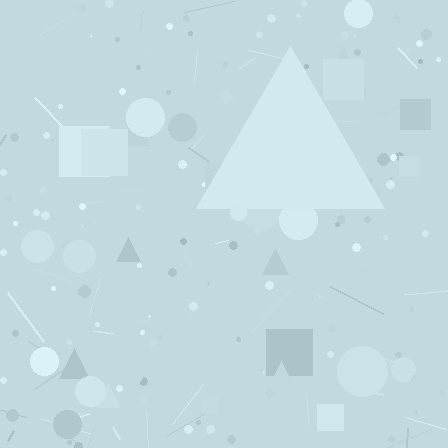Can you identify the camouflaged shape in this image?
The camouflaged shape is a triangle.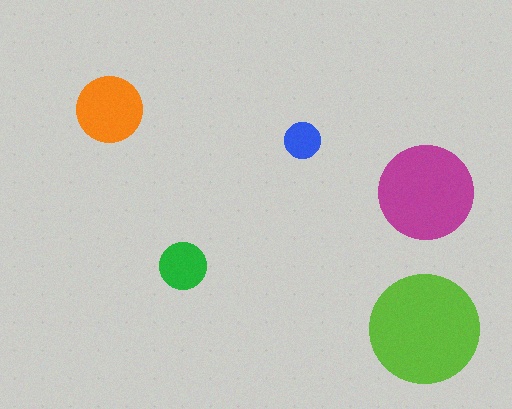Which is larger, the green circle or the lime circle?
The lime one.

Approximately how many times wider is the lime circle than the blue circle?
About 3 times wider.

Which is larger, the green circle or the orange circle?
The orange one.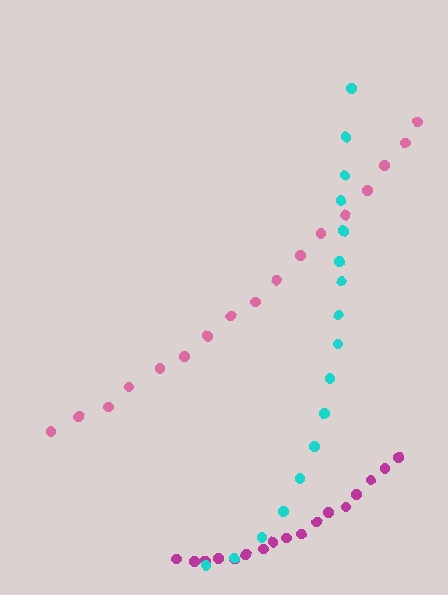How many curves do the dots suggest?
There are 3 distinct paths.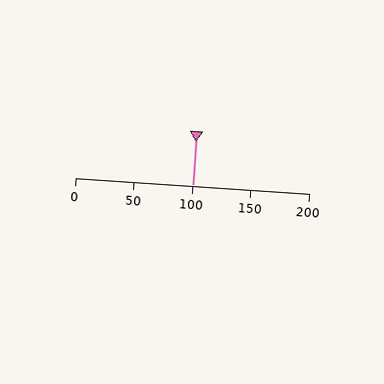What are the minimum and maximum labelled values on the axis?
The axis runs from 0 to 200.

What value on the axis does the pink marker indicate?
The marker indicates approximately 100.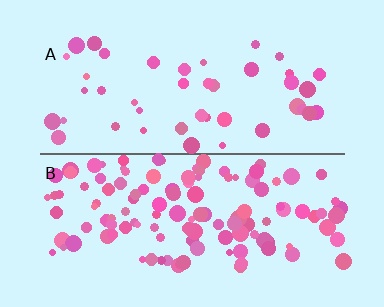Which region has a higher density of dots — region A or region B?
B (the bottom).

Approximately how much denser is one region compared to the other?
Approximately 2.9× — region B over region A.